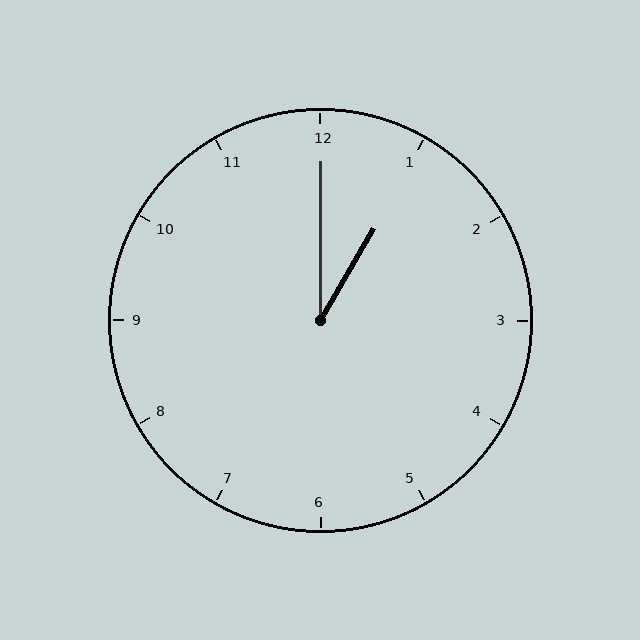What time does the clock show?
1:00.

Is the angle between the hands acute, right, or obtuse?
It is acute.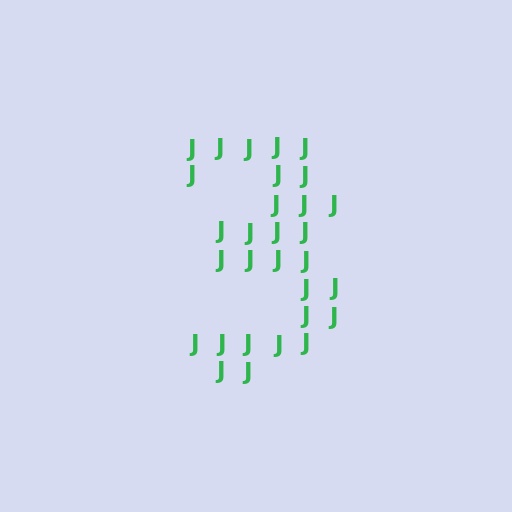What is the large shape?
The large shape is the digit 3.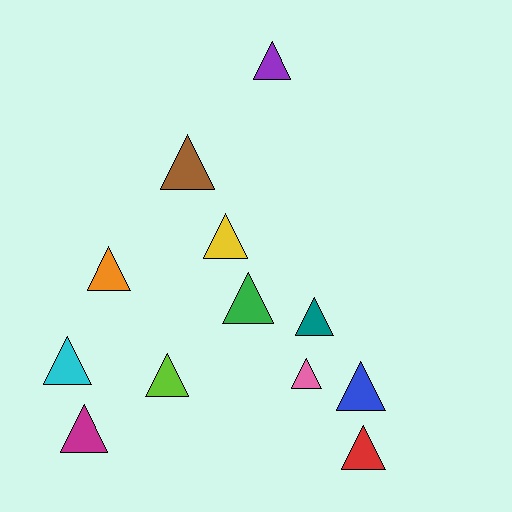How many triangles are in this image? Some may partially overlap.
There are 12 triangles.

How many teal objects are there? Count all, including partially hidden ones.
There is 1 teal object.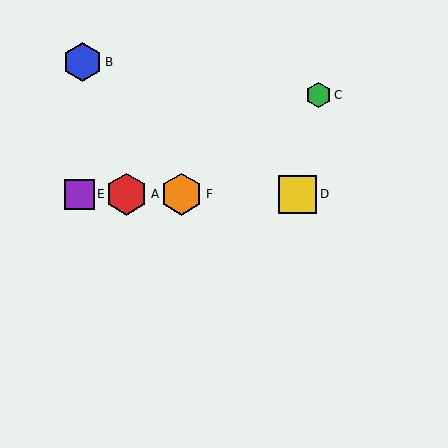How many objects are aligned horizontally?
4 objects (A, D, E, F) are aligned horizontally.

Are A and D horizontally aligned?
Yes, both are at y≈194.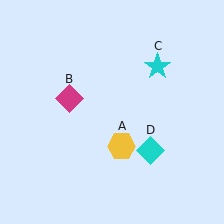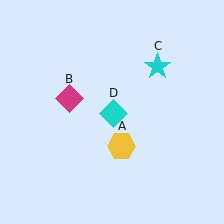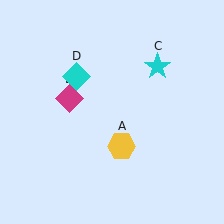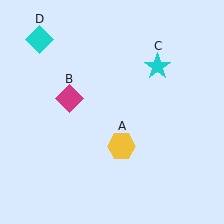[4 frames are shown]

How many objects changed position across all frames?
1 object changed position: cyan diamond (object D).